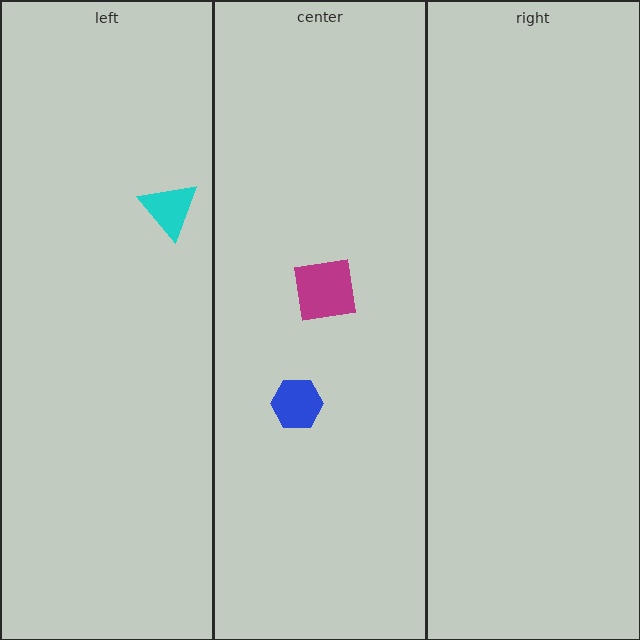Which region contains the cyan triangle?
The left region.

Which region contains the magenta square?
The center region.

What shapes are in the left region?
The cyan triangle.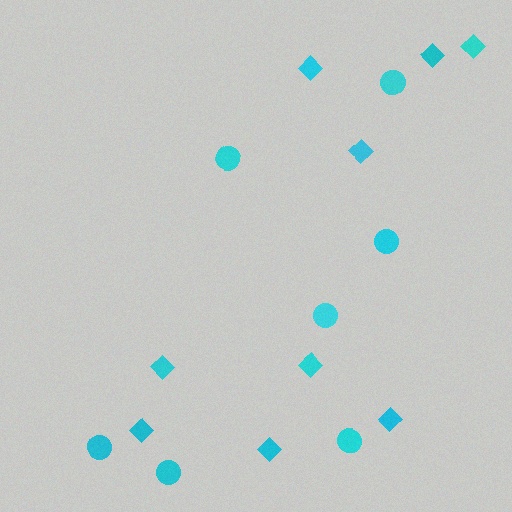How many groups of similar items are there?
There are 2 groups: one group of diamonds (9) and one group of circles (7).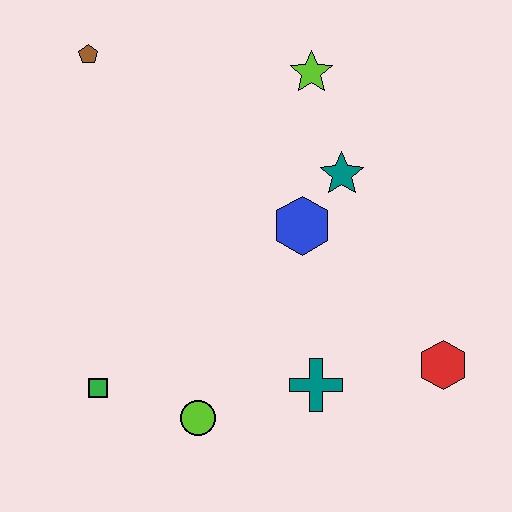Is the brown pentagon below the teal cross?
No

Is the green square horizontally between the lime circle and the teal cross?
No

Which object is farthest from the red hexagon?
The brown pentagon is farthest from the red hexagon.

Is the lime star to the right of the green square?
Yes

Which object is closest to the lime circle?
The green square is closest to the lime circle.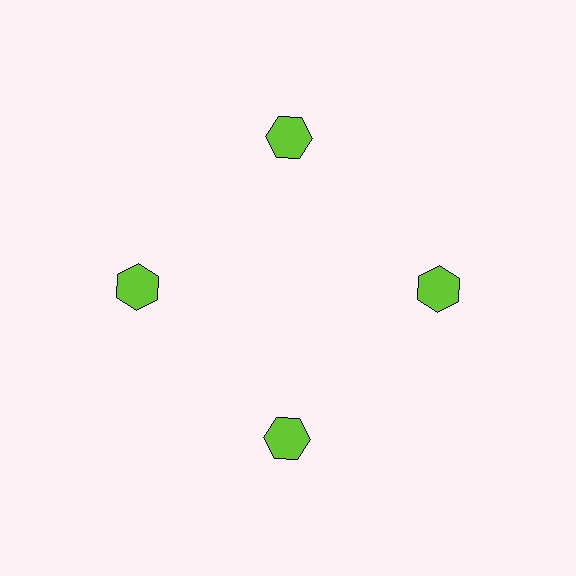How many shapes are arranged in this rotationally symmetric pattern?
There are 4 shapes, arranged in 4 groups of 1.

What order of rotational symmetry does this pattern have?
This pattern has 4-fold rotational symmetry.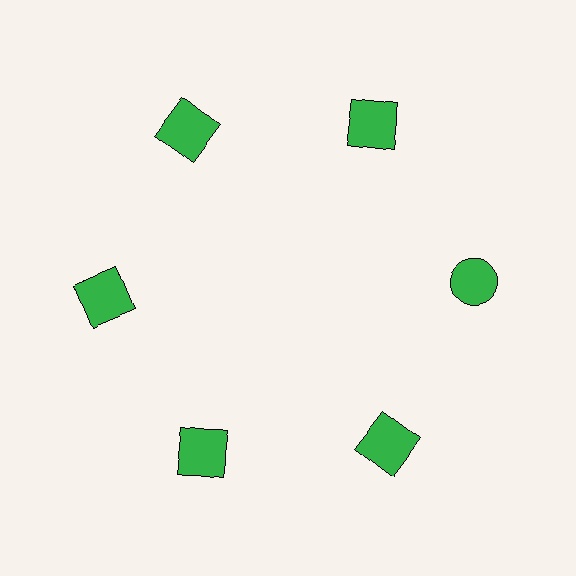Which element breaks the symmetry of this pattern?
The green circle at roughly the 3 o'clock position breaks the symmetry. All other shapes are green squares.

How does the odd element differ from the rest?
It has a different shape: circle instead of square.